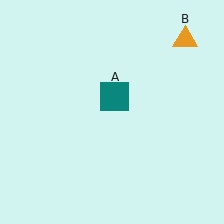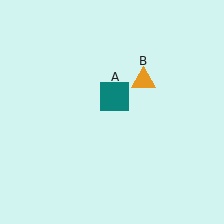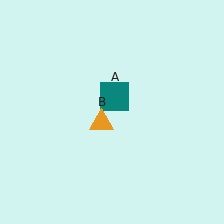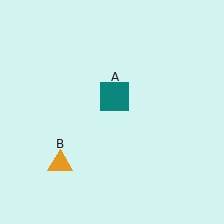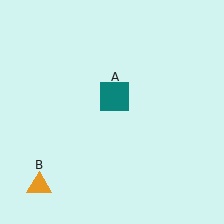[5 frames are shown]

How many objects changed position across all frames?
1 object changed position: orange triangle (object B).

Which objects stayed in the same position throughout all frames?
Teal square (object A) remained stationary.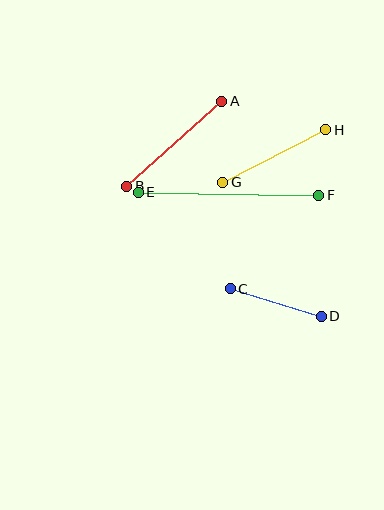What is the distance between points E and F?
The distance is approximately 181 pixels.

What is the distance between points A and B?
The distance is approximately 127 pixels.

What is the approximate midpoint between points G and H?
The midpoint is at approximately (274, 156) pixels.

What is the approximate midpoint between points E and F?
The midpoint is at approximately (229, 194) pixels.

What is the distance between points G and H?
The distance is approximately 116 pixels.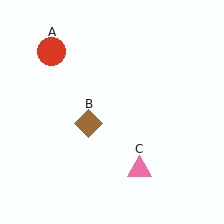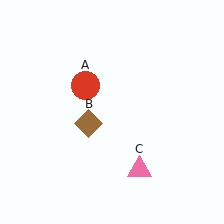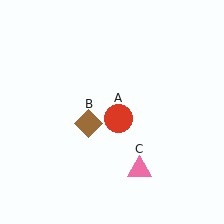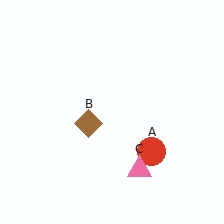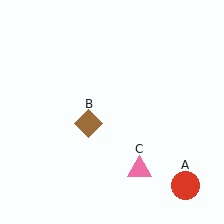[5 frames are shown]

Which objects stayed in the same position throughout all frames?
Brown diamond (object B) and pink triangle (object C) remained stationary.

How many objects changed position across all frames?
1 object changed position: red circle (object A).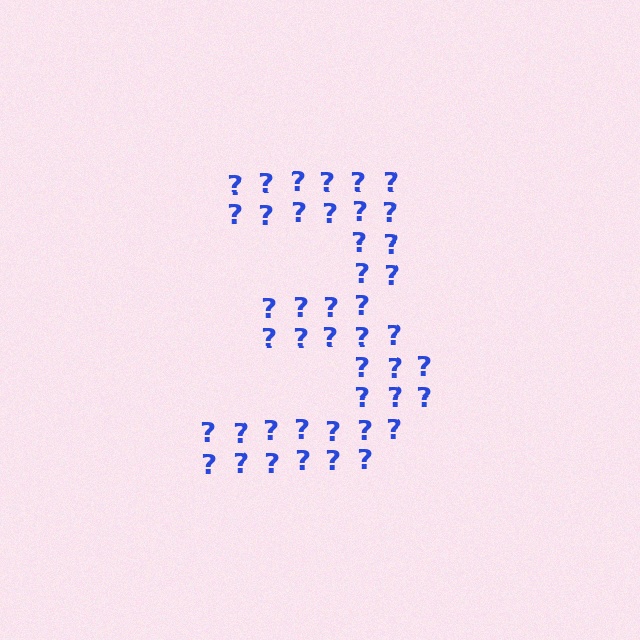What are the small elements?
The small elements are question marks.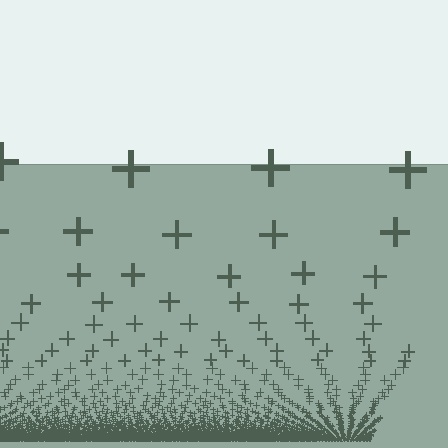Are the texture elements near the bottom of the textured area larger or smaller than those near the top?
Smaller. The gradient is inverted — elements near the bottom are smaller and denser.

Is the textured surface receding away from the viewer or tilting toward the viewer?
The surface appears to tilt toward the viewer. Texture elements get larger and sparser toward the top.